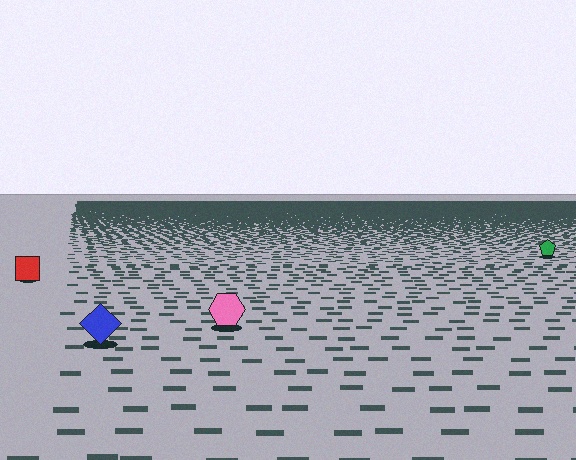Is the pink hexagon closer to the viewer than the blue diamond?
No. The blue diamond is closer — you can tell from the texture gradient: the ground texture is coarser near it.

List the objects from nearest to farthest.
From nearest to farthest: the blue diamond, the pink hexagon, the red square, the green pentagon.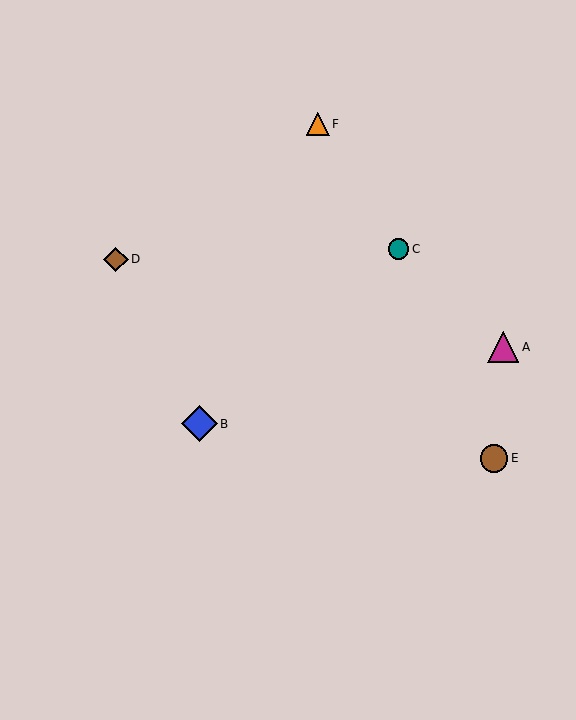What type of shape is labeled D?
Shape D is a brown diamond.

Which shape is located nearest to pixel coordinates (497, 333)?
The magenta triangle (labeled A) at (503, 347) is nearest to that location.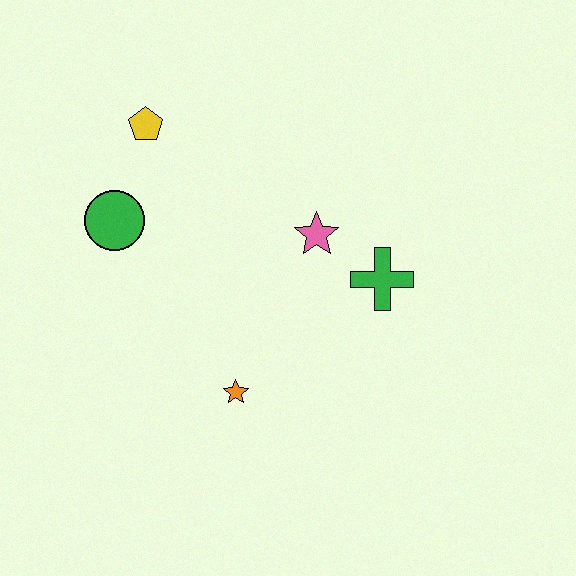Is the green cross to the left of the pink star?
No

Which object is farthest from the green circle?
The green cross is farthest from the green circle.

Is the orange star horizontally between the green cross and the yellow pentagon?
Yes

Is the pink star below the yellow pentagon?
Yes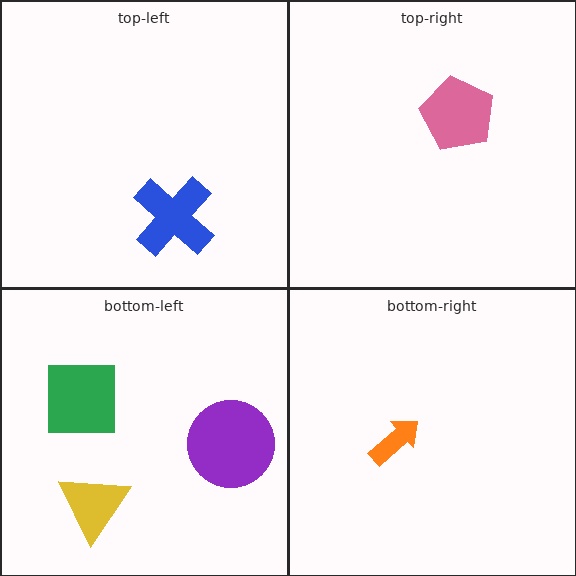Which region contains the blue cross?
The top-left region.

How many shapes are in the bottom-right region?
1.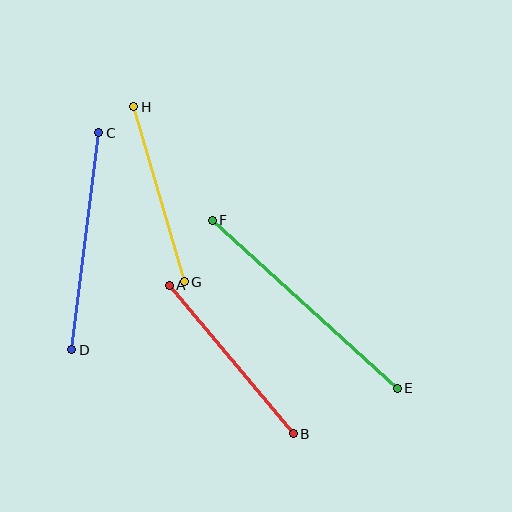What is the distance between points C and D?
The distance is approximately 219 pixels.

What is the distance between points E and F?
The distance is approximately 250 pixels.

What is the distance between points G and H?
The distance is approximately 182 pixels.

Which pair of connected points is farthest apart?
Points E and F are farthest apart.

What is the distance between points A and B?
The distance is approximately 193 pixels.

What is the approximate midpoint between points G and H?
The midpoint is at approximately (159, 194) pixels.